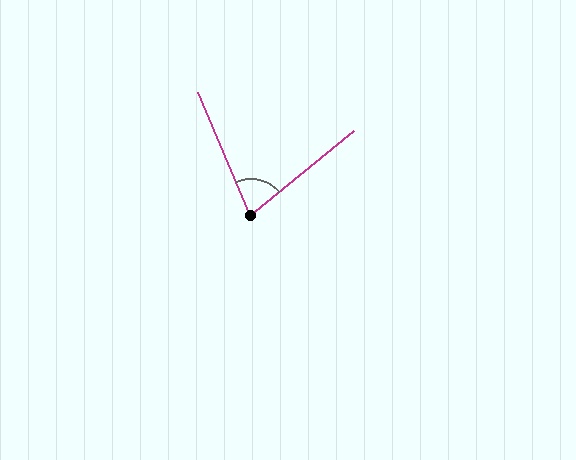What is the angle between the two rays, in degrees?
Approximately 73 degrees.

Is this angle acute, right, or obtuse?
It is acute.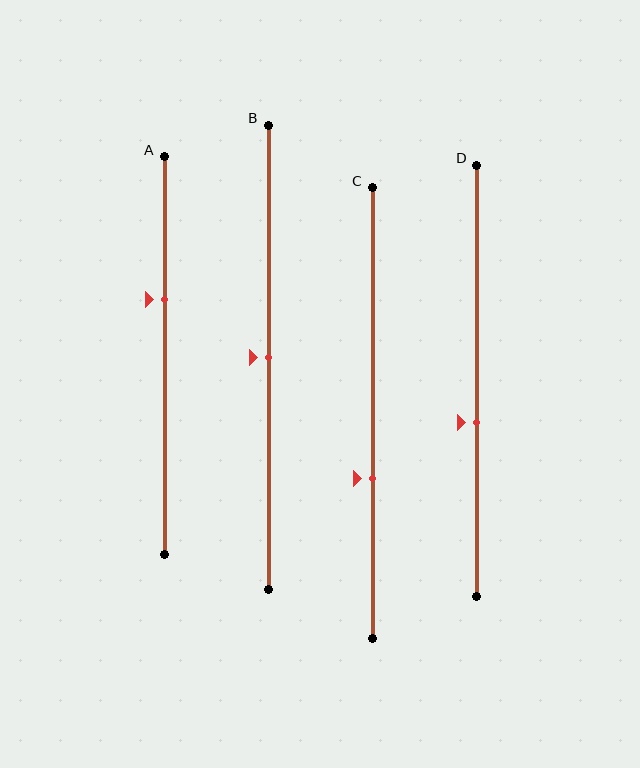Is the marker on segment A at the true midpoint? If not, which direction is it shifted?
No, the marker on segment A is shifted upward by about 14% of the segment length.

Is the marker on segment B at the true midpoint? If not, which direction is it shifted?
Yes, the marker on segment B is at the true midpoint.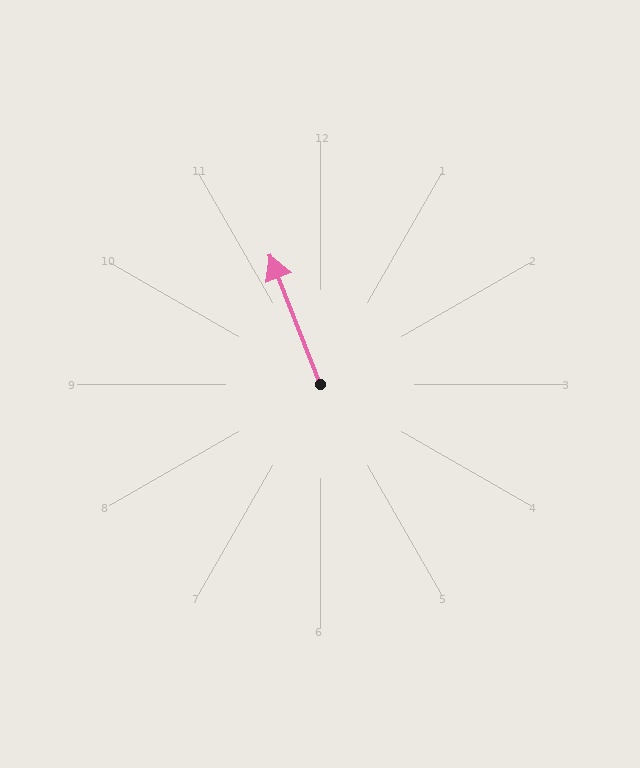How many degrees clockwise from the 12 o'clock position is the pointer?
Approximately 339 degrees.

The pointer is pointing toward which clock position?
Roughly 11 o'clock.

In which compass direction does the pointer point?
North.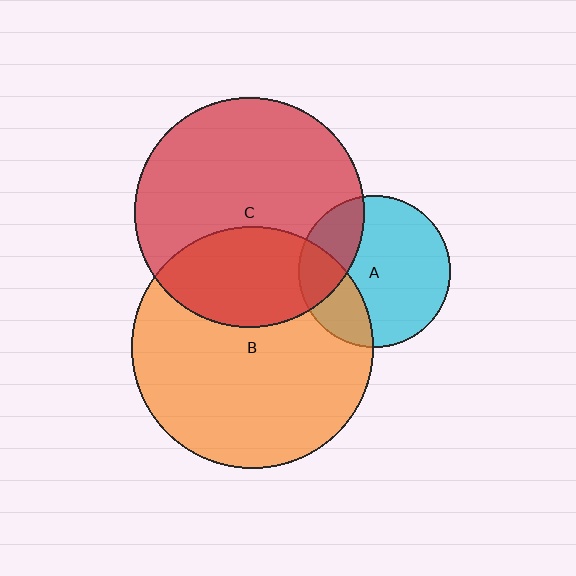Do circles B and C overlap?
Yes.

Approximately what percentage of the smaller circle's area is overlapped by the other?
Approximately 35%.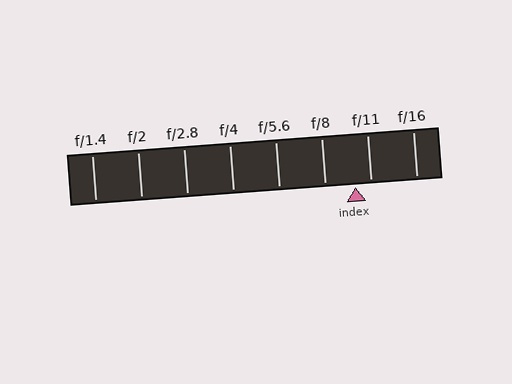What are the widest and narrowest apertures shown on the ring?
The widest aperture shown is f/1.4 and the narrowest is f/16.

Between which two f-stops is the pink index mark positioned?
The index mark is between f/8 and f/11.